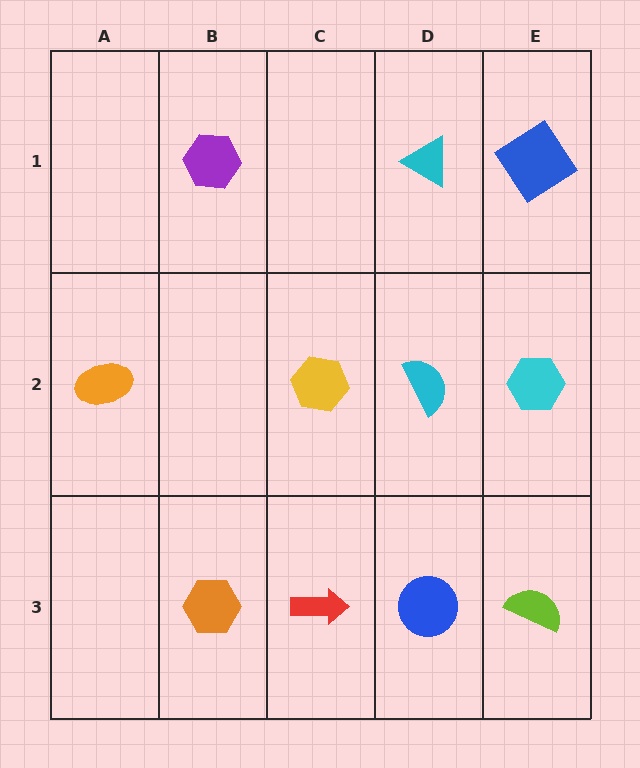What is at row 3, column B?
An orange hexagon.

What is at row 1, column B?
A purple hexagon.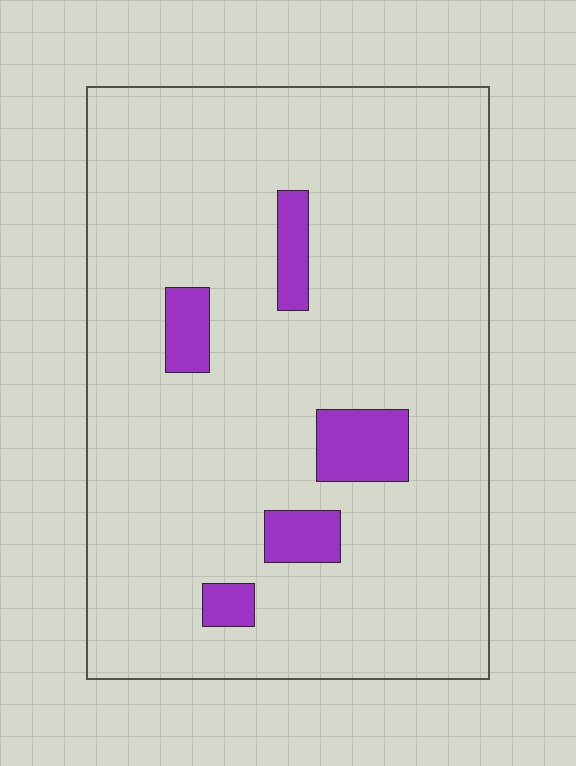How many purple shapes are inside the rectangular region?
5.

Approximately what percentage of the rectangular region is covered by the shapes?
Approximately 10%.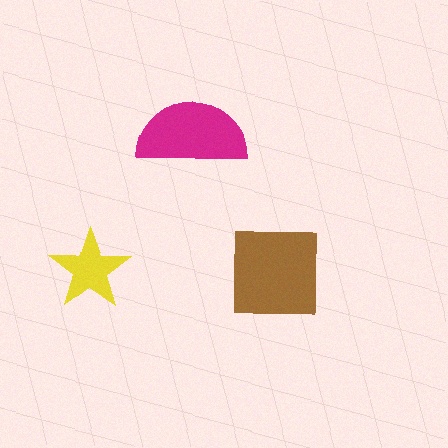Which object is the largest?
The brown square.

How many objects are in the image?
There are 3 objects in the image.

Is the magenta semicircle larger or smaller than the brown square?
Smaller.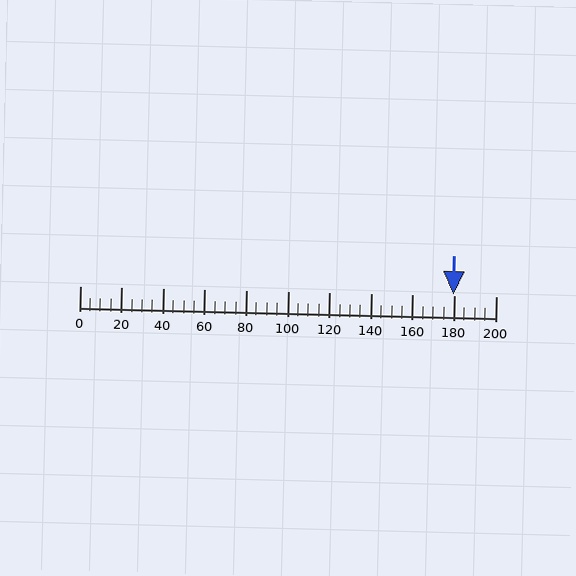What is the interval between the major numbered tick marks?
The major tick marks are spaced 20 units apart.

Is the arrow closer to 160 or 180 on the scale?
The arrow is closer to 180.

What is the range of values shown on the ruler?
The ruler shows values from 0 to 200.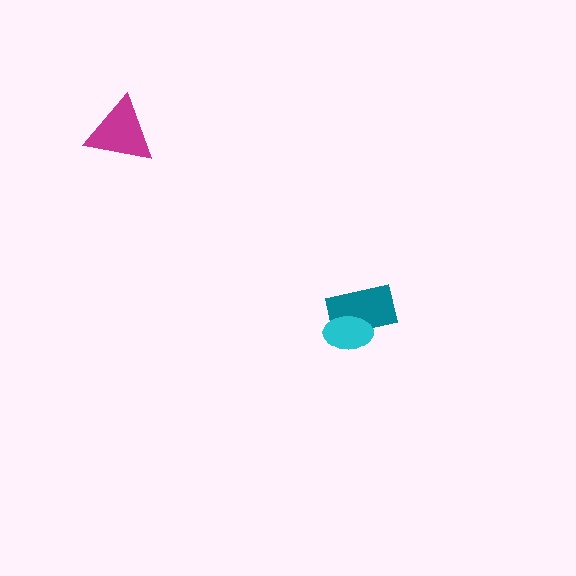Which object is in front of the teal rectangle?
The cyan ellipse is in front of the teal rectangle.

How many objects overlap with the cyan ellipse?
1 object overlaps with the cyan ellipse.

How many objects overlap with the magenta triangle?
0 objects overlap with the magenta triangle.